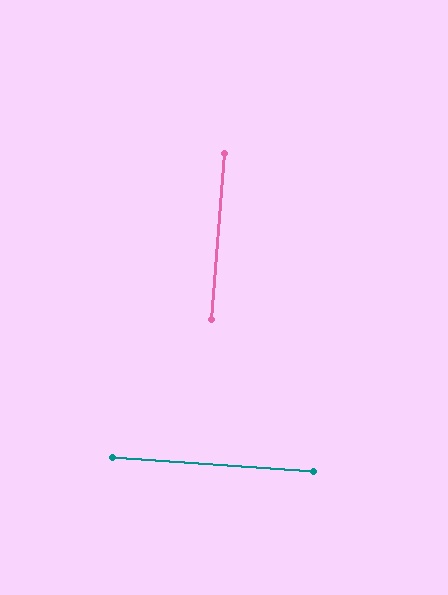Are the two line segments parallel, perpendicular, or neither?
Perpendicular — they meet at approximately 90°.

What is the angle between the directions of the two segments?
Approximately 90 degrees.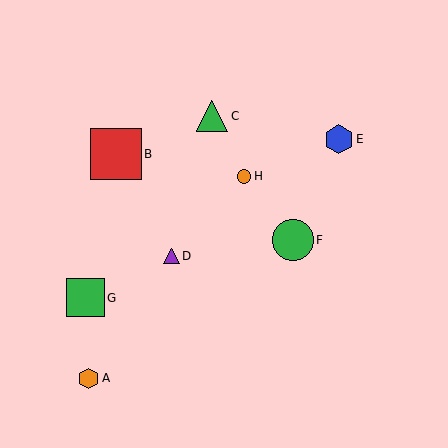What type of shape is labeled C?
Shape C is a green triangle.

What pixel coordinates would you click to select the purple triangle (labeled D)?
Click at (172, 256) to select the purple triangle D.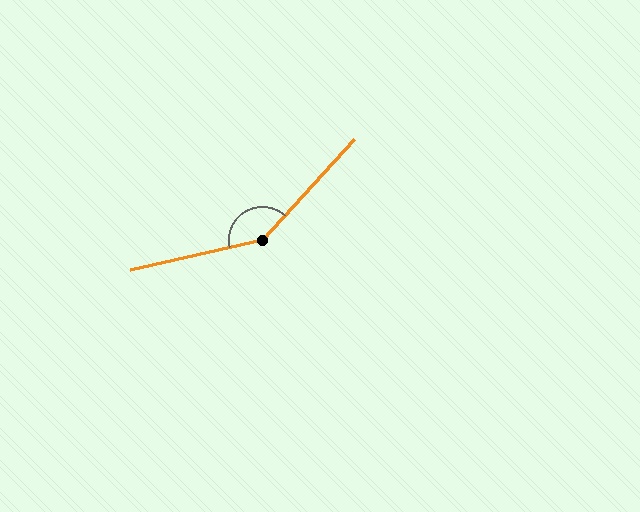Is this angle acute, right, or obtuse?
It is obtuse.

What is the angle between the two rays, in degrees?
Approximately 146 degrees.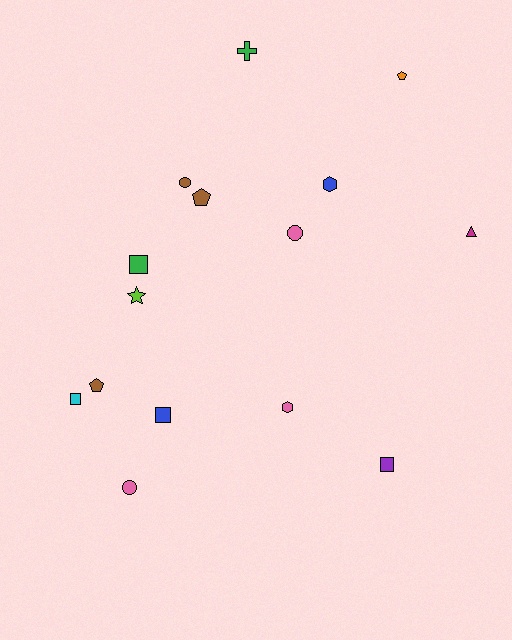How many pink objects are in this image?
There are 3 pink objects.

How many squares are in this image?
There are 4 squares.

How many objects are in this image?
There are 15 objects.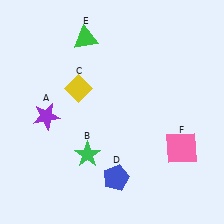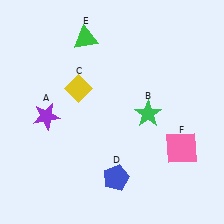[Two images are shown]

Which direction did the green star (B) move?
The green star (B) moved right.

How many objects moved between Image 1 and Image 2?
1 object moved between the two images.